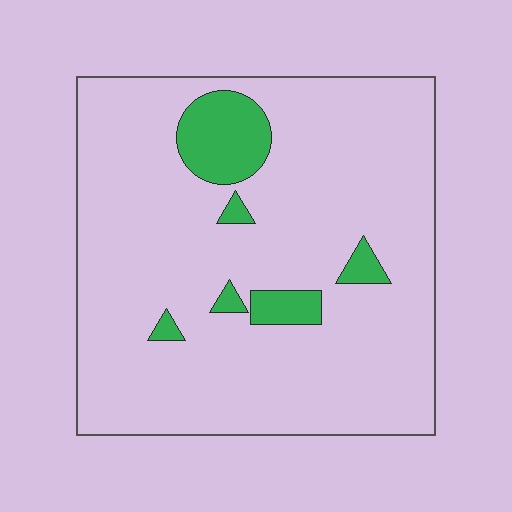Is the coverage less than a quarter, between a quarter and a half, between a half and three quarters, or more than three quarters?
Less than a quarter.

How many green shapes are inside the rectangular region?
6.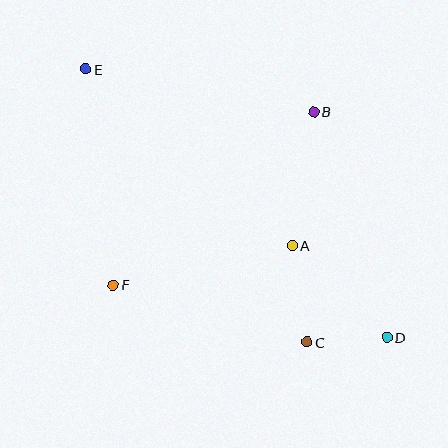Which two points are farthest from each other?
Points D and E are farthest from each other.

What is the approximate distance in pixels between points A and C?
The distance between A and C is approximately 98 pixels.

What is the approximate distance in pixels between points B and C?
The distance between B and C is approximately 230 pixels.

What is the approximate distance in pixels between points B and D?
The distance between B and D is approximately 237 pixels.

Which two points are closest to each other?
Points C and D are closest to each other.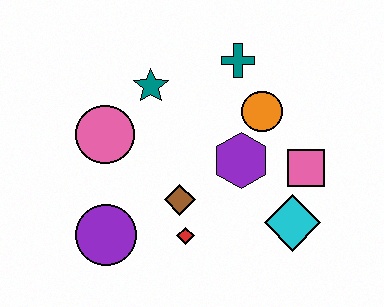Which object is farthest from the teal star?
The cyan diamond is farthest from the teal star.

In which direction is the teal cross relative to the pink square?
The teal cross is above the pink square.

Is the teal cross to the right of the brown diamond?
Yes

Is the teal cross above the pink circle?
Yes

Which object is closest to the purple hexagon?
The orange circle is closest to the purple hexagon.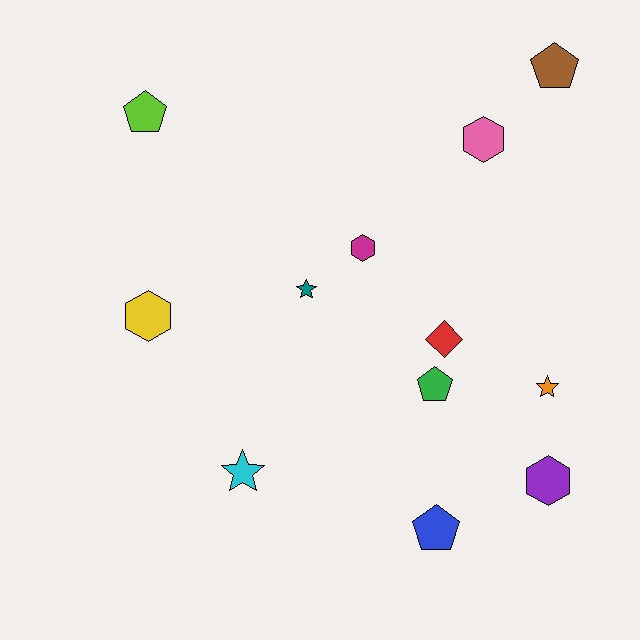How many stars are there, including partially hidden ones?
There are 3 stars.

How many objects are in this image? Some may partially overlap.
There are 12 objects.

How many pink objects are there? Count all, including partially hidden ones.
There is 1 pink object.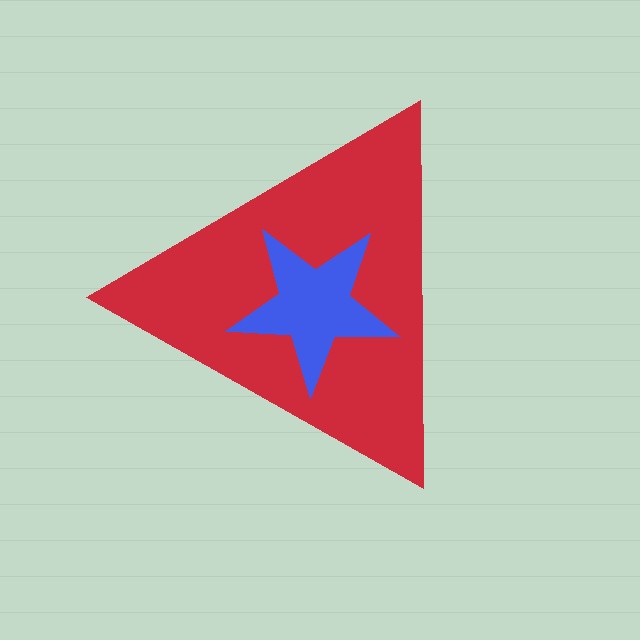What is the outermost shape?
The red triangle.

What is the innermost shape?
The blue star.